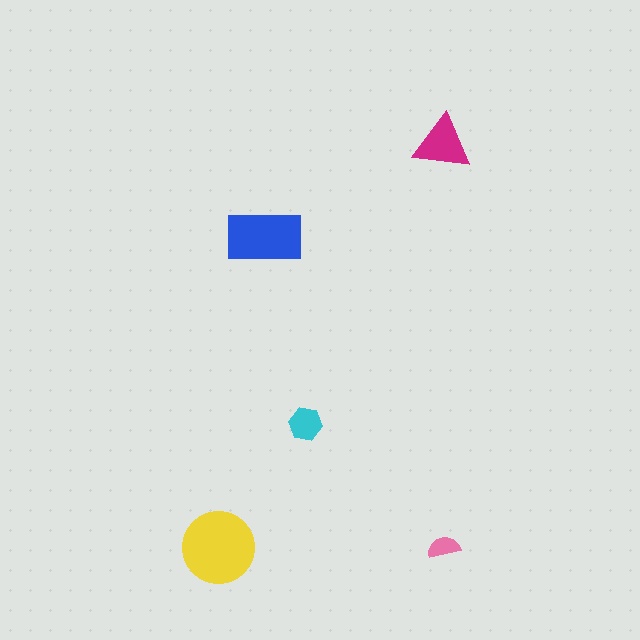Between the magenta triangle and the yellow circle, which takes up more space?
The yellow circle.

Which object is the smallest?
The pink semicircle.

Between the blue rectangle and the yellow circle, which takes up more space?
The yellow circle.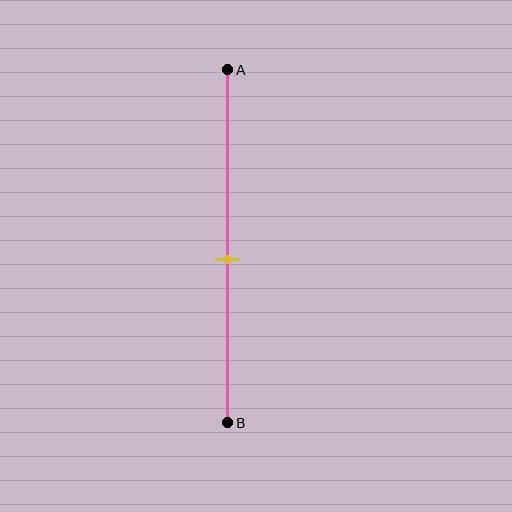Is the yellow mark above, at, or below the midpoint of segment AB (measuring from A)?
The yellow mark is below the midpoint of segment AB.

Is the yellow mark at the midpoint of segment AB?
No, the mark is at about 55% from A, not at the 50% midpoint.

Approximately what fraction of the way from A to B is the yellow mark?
The yellow mark is approximately 55% of the way from A to B.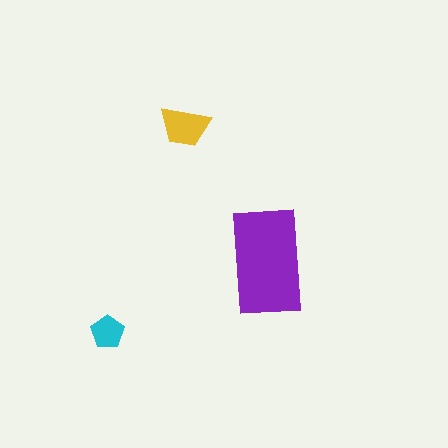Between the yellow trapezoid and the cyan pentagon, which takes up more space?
The yellow trapezoid.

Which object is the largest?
The purple rectangle.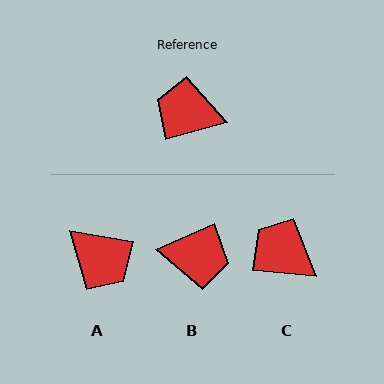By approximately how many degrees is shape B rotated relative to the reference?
Approximately 173 degrees clockwise.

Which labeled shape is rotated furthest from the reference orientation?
B, about 173 degrees away.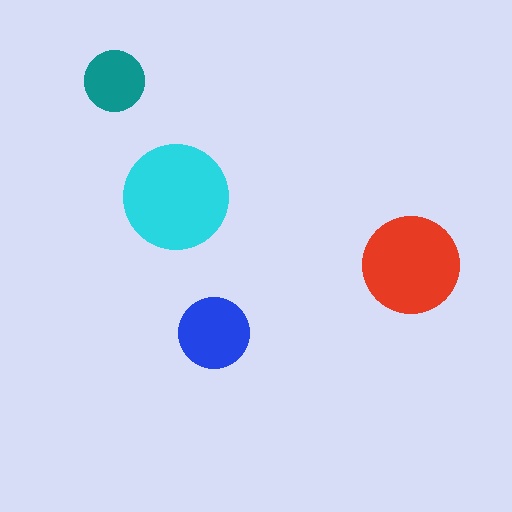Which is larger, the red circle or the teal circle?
The red one.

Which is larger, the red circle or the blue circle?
The red one.